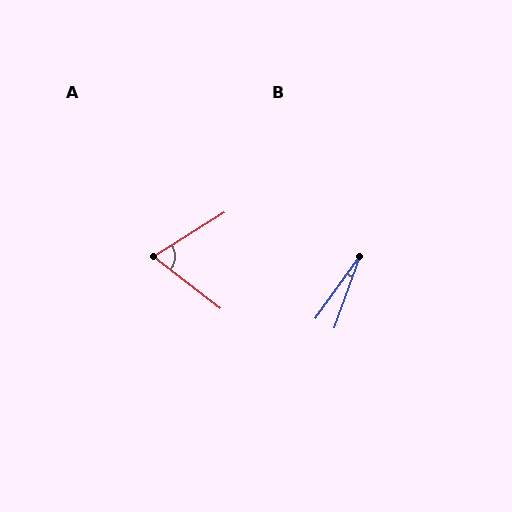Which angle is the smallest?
B, at approximately 16 degrees.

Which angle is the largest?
A, at approximately 70 degrees.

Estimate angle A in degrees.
Approximately 70 degrees.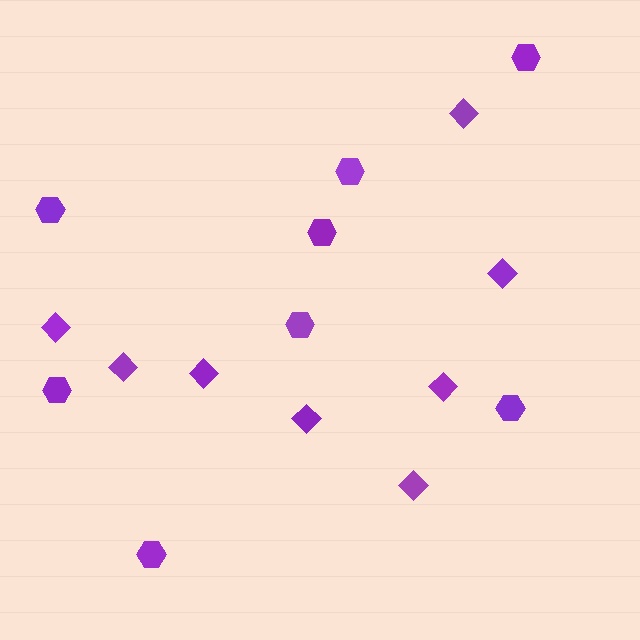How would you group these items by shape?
There are 2 groups: one group of hexagons (8) and one group of diamonds (8).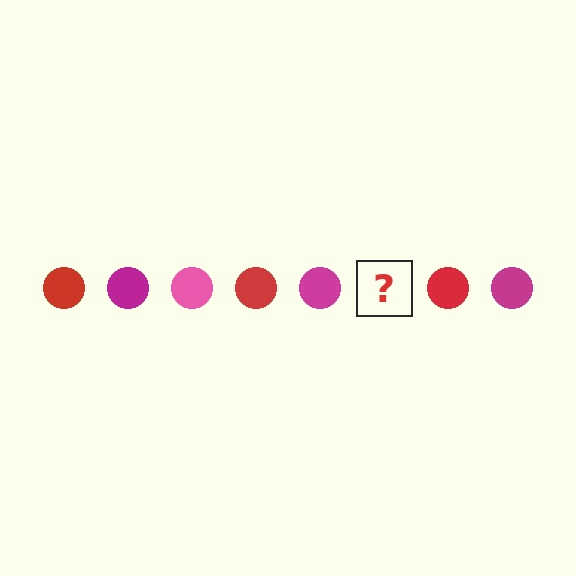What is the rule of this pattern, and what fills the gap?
The rule is that the pattern cycles through red, magenta, pink circles. The gap should be filled with a pink circle.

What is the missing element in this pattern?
The missing element is a pink circle.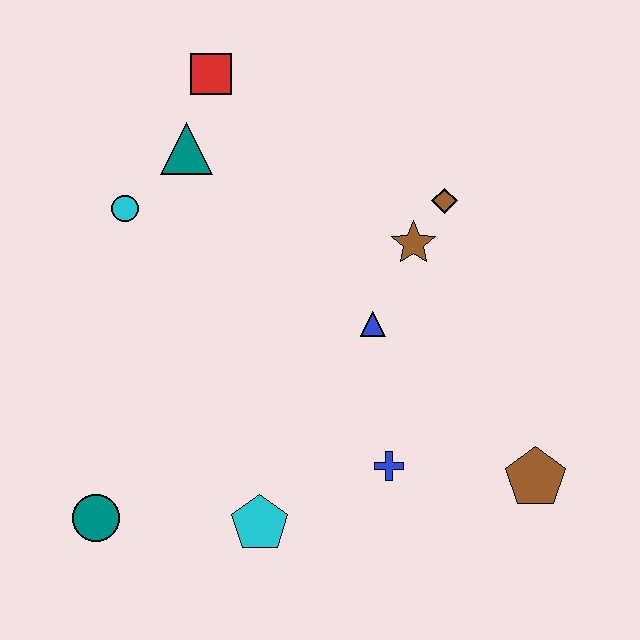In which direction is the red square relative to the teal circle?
The red square is above the teal circle.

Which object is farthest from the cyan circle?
The brown pentagon is farthest from the cyan circle.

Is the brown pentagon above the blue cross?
No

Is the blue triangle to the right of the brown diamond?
No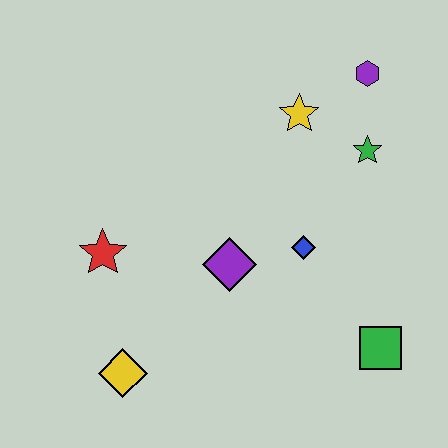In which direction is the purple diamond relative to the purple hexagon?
The purple diamond is below the purple hexagon.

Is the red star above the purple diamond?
Yes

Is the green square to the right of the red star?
Yes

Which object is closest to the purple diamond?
The blue diamond is closest to the purple diamond.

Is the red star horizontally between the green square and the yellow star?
No